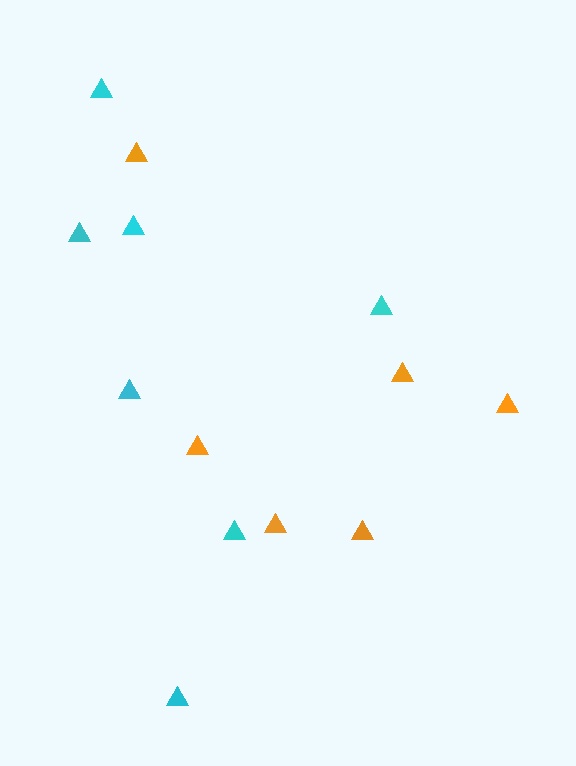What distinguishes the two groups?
There are 2 groups: one group of orange triangles (6) and one group of cyan triangles (7).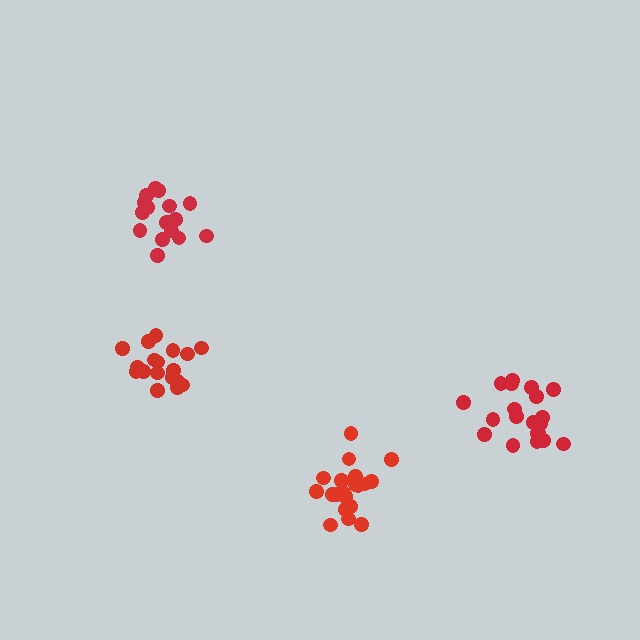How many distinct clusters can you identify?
There are 4 distinct clusters.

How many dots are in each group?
Group 1: 17 dots, Group 2: 20 dots, Group 3: 18 dots, Group 4: 21 dots (76 total).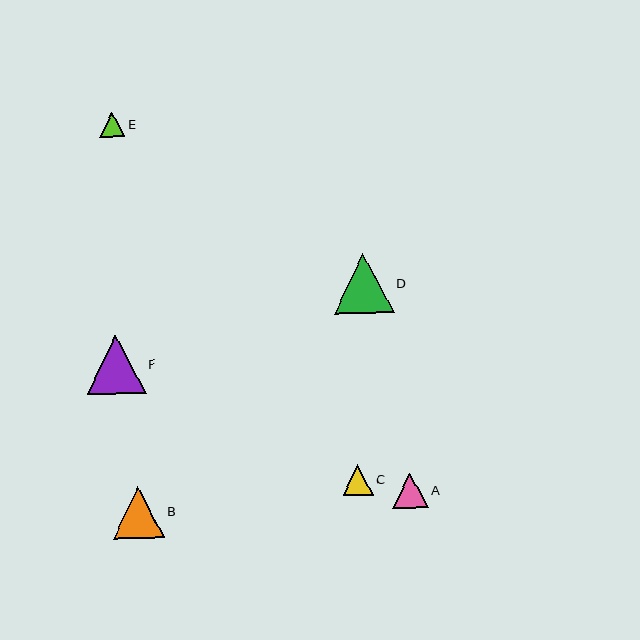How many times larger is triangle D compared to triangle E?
Triangle D is approximately 2.4 times the size of triangle E.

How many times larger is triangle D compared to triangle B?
Triangle D is approximately 1.2 times the size of triangle B.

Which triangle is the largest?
Triangle D is the largest with a size of approximately 60 pixels.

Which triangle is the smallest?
Triangle E is the smallest with a size of approximately 25 pixels.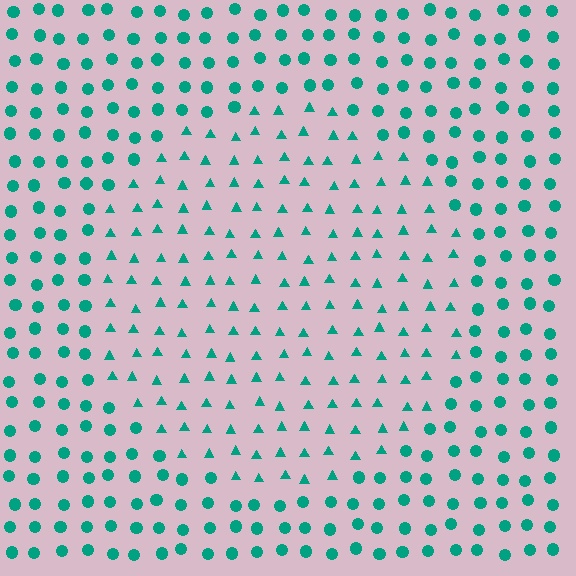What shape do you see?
I see a circle.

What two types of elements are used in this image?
The image uses triangles inside the circle region and circles outside it.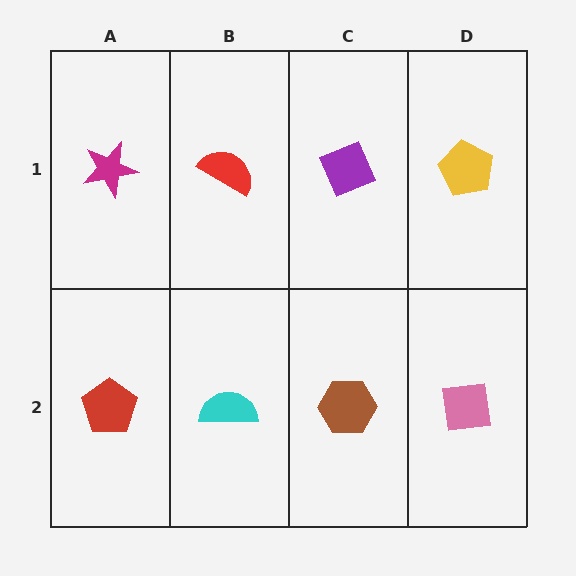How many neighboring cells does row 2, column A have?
2.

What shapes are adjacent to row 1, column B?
A cyan semicircle (row 2, column B), a magenta star (row 1, column A), a purple diamond (row 1, column C).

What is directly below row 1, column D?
A pink square.